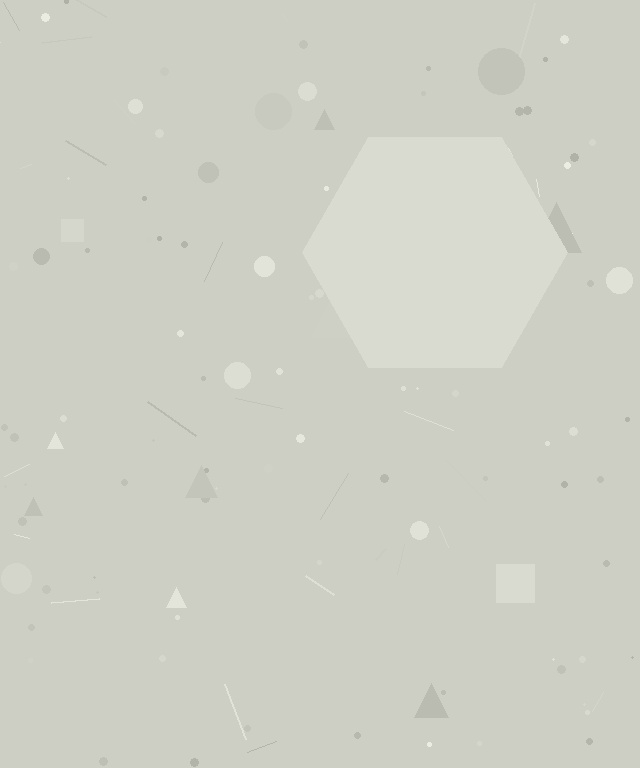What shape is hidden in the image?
A hexagon is hidden in the image.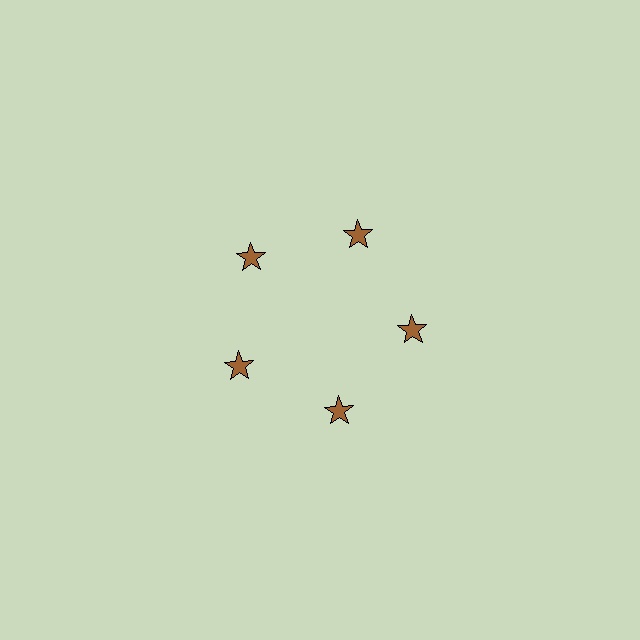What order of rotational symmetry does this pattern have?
This pattern has 5-fold rotational symmetry.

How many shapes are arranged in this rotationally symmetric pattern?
There are 5 shapes, arranged in 5 groups of 1.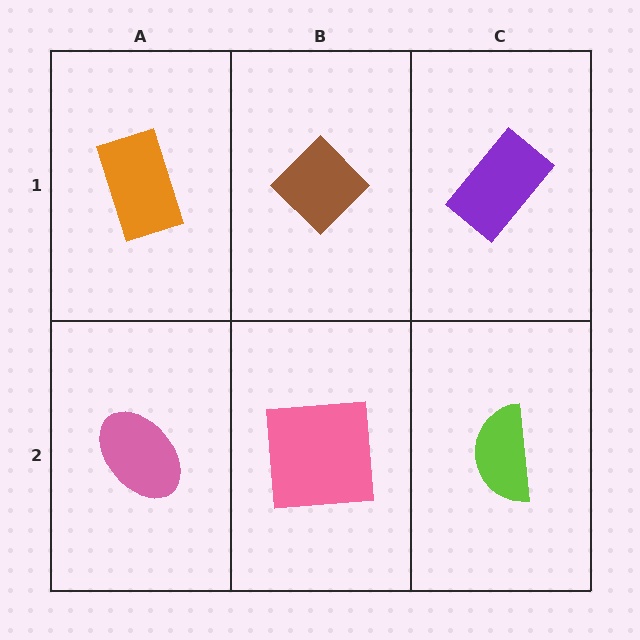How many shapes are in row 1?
3 shapes.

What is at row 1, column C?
A purple rectangle.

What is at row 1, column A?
An orange rectangle.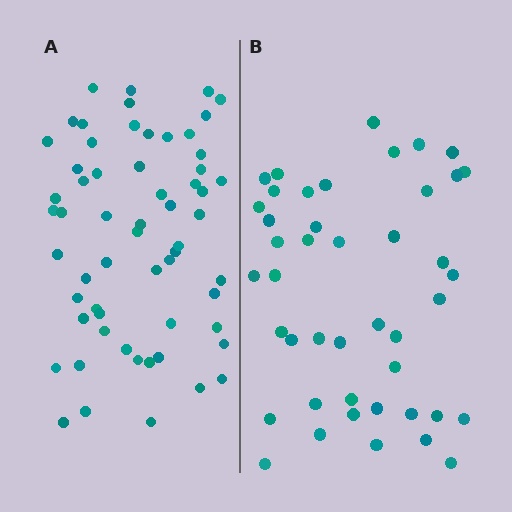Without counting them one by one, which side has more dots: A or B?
Region A (the left region) has more dots.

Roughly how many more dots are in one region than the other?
Region A has approximately 15 more dots than region B.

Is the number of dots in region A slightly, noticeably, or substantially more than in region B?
Region A has noticeably more, but not dramatically so. The ratio is roughly 1.4 to 1.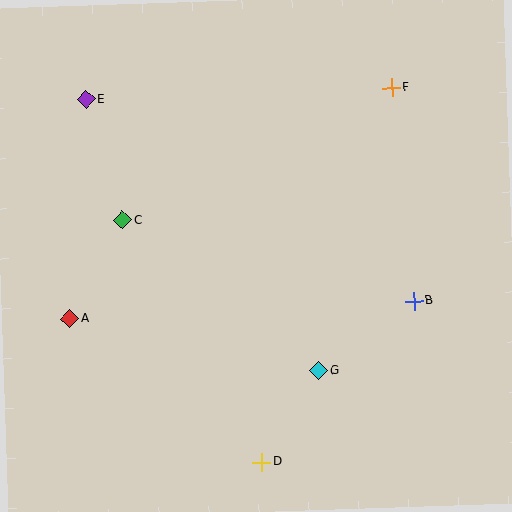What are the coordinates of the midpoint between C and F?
The midpoint between C and F is at (257, 154).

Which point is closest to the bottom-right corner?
Point B is closest to the bottom-right corner.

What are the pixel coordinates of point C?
Point C is at (123, 220).